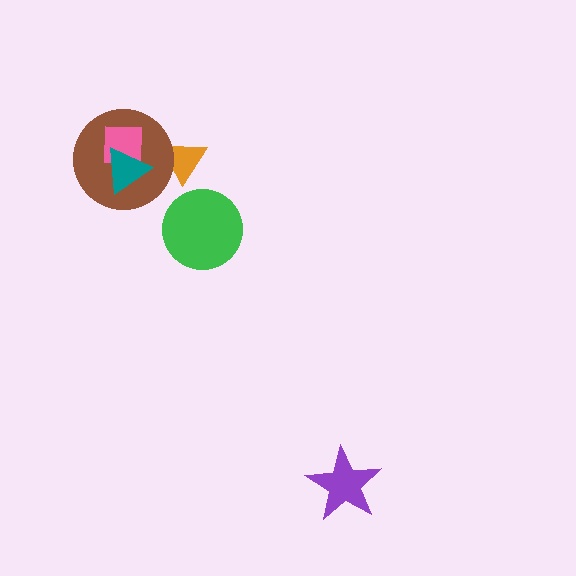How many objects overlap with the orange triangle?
1 object overlaps with the orange triangle.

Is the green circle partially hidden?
No, no other shape covers it.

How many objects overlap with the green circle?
0 objects overlap with the green circle.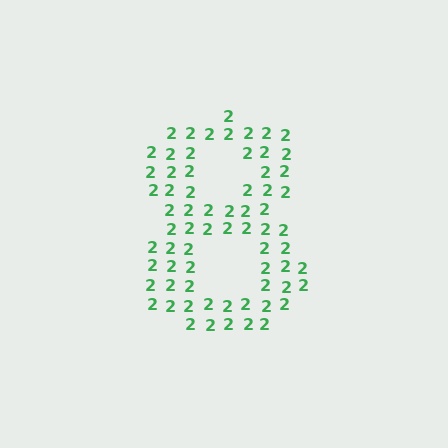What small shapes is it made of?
It is made of small digit 2's.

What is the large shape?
The large shape is the digit 8.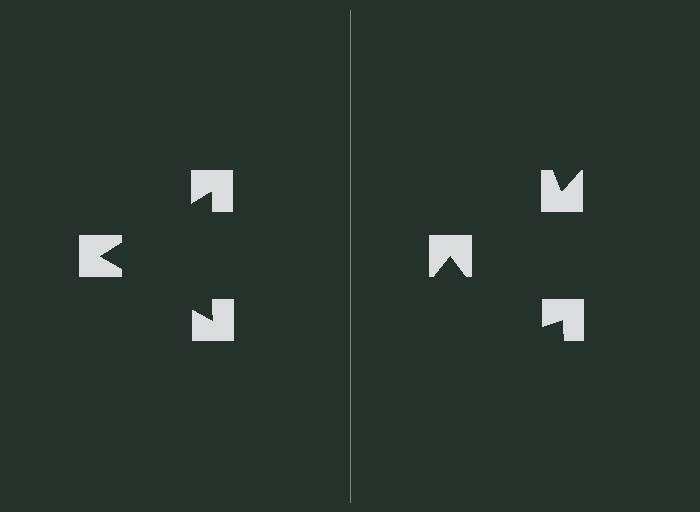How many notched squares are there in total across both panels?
6 — 3 on each side.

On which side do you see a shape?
An illusory triangle appears on the left side. On the right side the wedge cuts are rotated, so no coherent shape forms.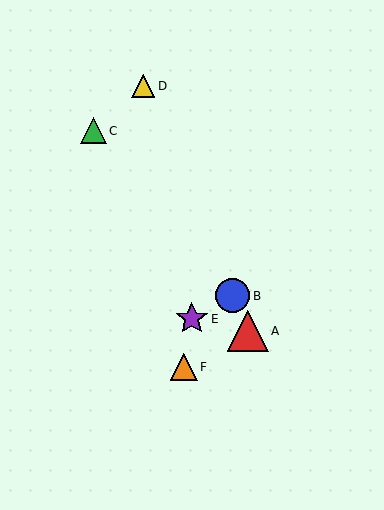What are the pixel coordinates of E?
Object E is at (192, 319).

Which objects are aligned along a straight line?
Objects A, B, D are aligned along a straight line.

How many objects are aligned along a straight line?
3 objects (A, B, D) are aligned along a straight line.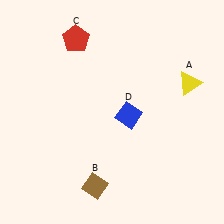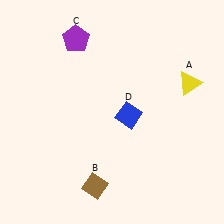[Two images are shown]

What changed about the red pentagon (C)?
In Image 1, C is red. In Image 2, it changed to purple.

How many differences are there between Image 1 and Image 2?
There is 1 difference between the two images.